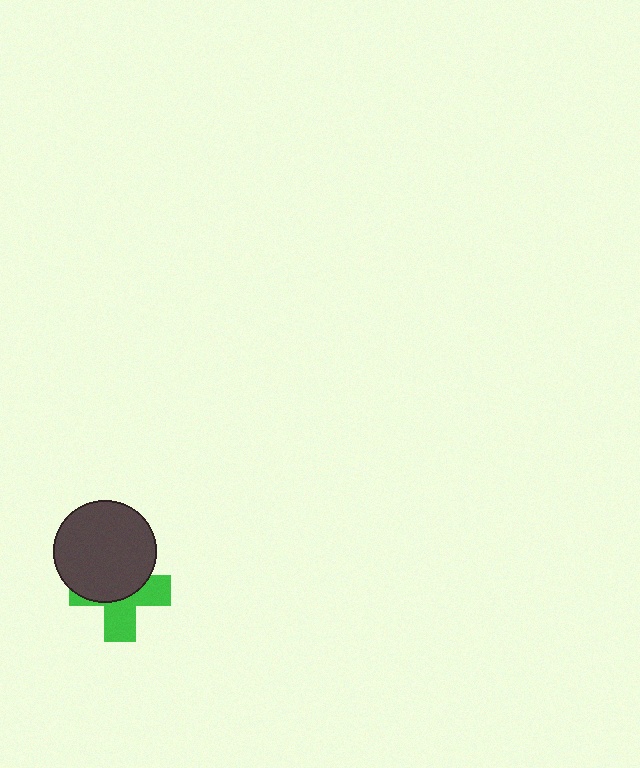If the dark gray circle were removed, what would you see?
You would see the complete green cross.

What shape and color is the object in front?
The object in front is a dark gray circle.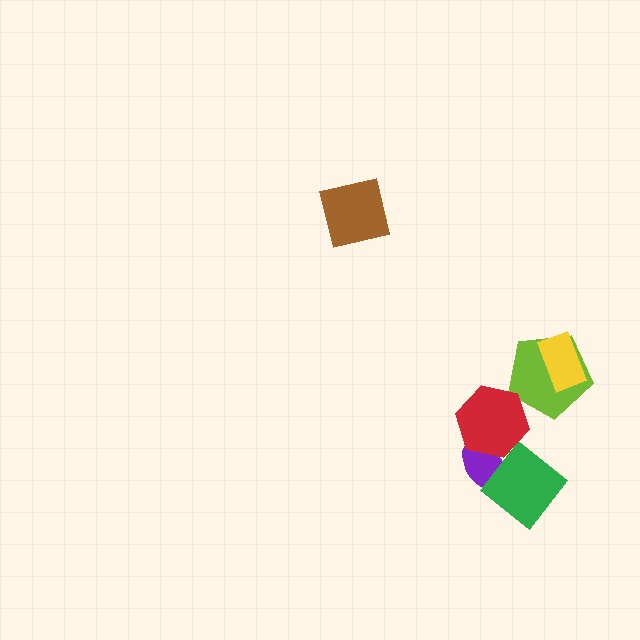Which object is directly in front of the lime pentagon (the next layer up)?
The yellow rectangle is directly in front of the lime pentagon.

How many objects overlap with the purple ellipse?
2 objects overlap with the purple ellipse.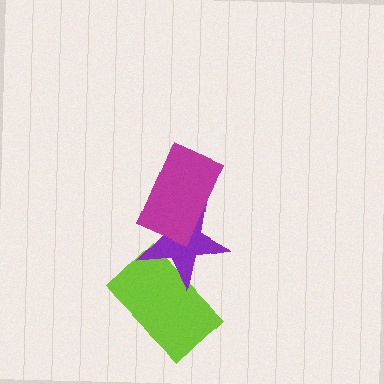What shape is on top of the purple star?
The magenta rectangle is on top of the purple star.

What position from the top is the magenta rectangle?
The magenta rectangle is 1st from the top.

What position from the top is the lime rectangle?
The lime rectangle is 3rd from the top.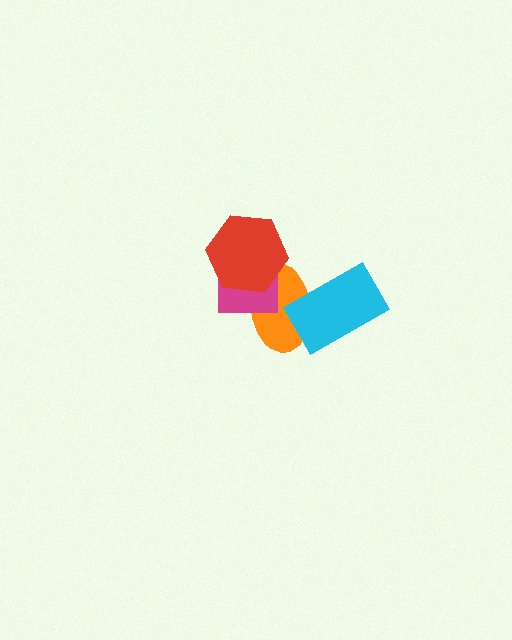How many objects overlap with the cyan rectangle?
1 object overlaps with the cyan rectangle.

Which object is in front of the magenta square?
The red hexagon is in front of the magenta square.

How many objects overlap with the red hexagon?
2 objects overlap with the red hexagon.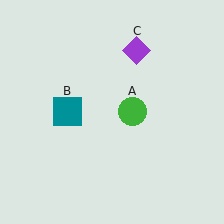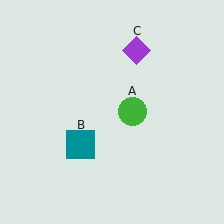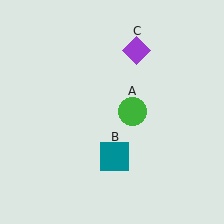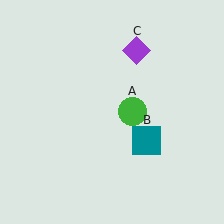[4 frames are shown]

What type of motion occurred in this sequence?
The teal square (object B) rotated counterclockwise around the center of the scene.